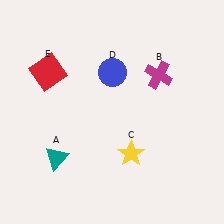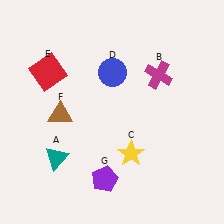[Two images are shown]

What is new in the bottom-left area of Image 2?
A purple pentagon (G) was added in the bottom-left area of Image 2.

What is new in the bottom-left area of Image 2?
A brown triangle (F) was added in the bottom-left area of Image 2.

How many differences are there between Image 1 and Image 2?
There are 2 differences between the two images.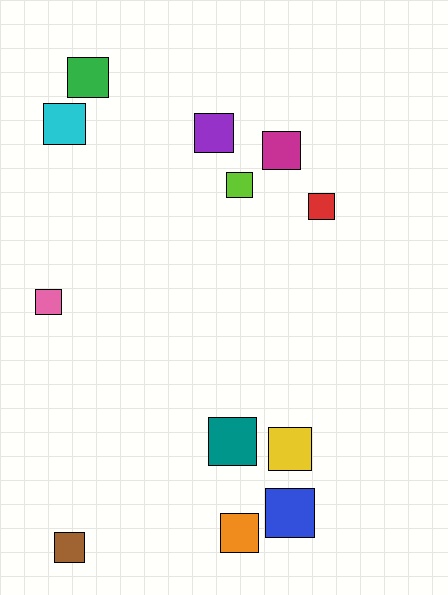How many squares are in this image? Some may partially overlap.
There are 12 squares.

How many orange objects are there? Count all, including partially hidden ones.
There is 1 orange object.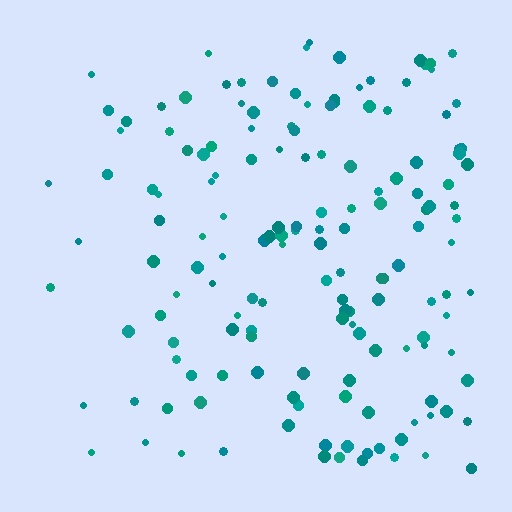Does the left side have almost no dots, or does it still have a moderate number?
Still a moderate number, just noticeably fewer than the right.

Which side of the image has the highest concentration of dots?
The right.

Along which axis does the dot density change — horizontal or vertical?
Horizontal.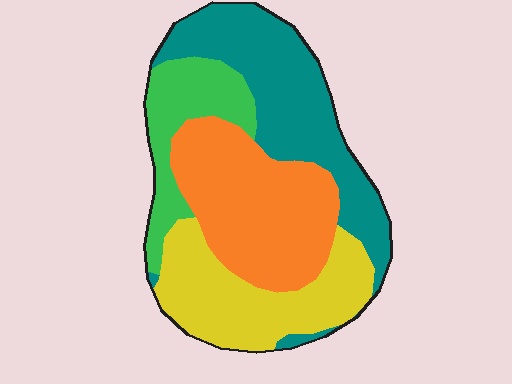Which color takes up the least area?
Green, at roughly 15%.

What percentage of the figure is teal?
Teal takes up about one third (1/3) of the figure.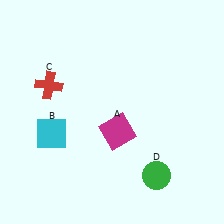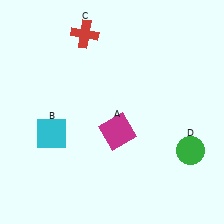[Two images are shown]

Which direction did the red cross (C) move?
The red cross (C) moved up.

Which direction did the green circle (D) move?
The green circle (D) moved right.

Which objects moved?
The objects that moved are: the red cross (C), the green circle (D).